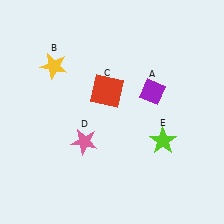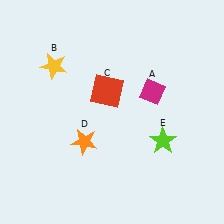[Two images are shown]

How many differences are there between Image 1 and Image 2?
There are 2 differences between the two images.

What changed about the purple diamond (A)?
In Image 1, A is purple. In Image 2, it changed to magenta.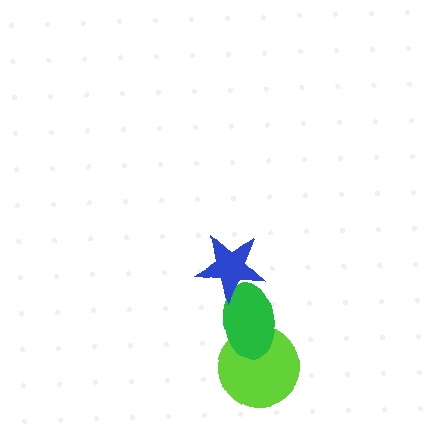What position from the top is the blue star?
The blue star is 1st from the top.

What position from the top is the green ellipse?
The green ellipse is 2nd from the top.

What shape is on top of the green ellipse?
The blue star is on top of the green ellipse.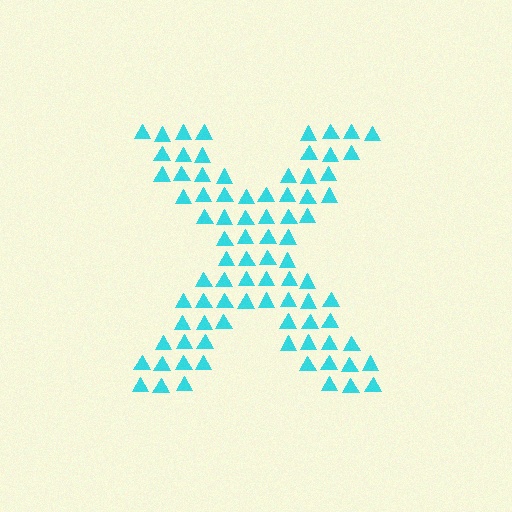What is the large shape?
The large shape is the letter X.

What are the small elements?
The small elements are triangles.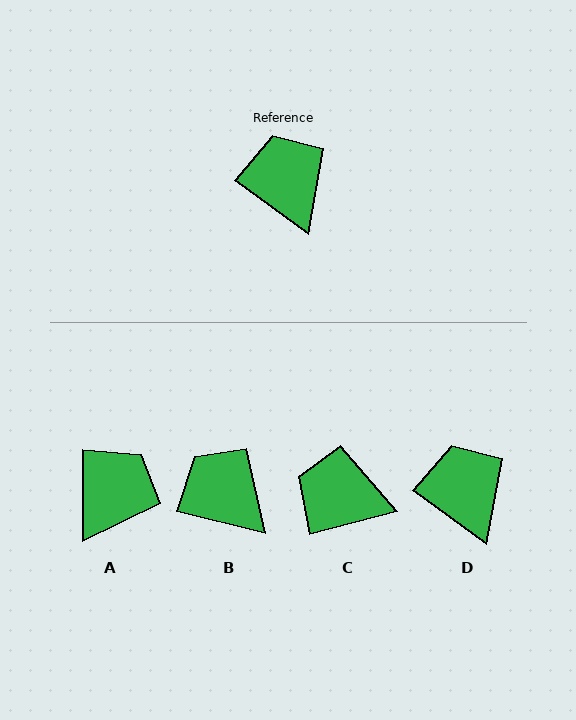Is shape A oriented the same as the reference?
No, it is off by about 54 degrees.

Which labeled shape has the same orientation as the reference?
D.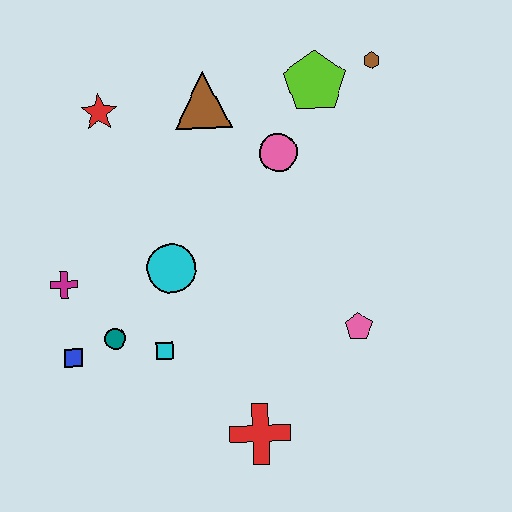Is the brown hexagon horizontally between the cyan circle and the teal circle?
No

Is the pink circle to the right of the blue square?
Yes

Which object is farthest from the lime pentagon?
The blue square is farthest from the lime pentagon.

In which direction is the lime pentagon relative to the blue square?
The lime pentagon is above the blue square.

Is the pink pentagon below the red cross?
No